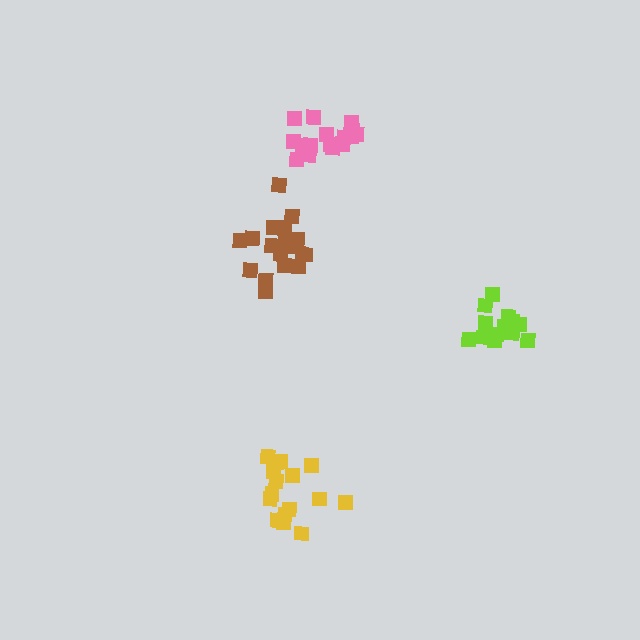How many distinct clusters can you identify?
There are 4 distinct clusters.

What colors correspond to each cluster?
The clusters are colored: pink, lime, brown, yellow.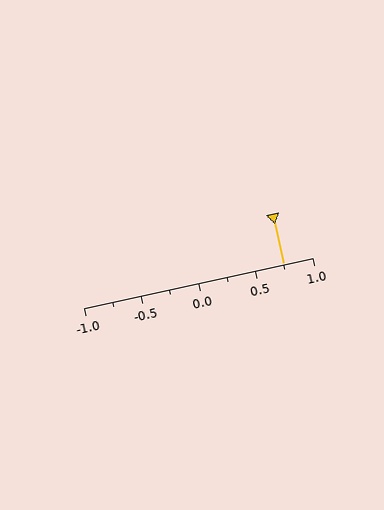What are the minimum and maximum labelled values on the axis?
The axis runs from -1.0 to 1.0.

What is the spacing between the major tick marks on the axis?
The major ticks are spaced 0.5 apart.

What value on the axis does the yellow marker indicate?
The marker indicates approximately 0.75.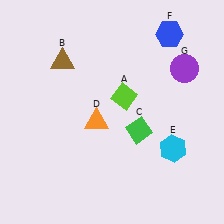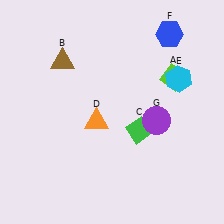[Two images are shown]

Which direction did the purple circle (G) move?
The purple circle (G) moved down.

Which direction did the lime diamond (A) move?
The lime diamond (A) moved right.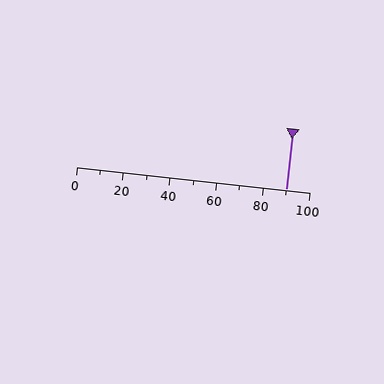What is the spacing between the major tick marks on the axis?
The major ticks are spaced 20 apart.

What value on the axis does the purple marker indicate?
The marker indicates approximately 90.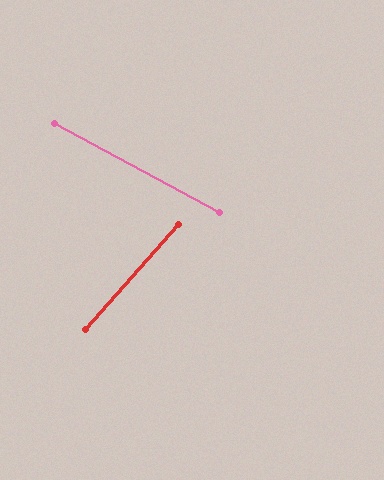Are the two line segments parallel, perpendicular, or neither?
Neither parallel nor perpendicular — they differ by about 77°.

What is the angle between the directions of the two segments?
Approximately 77 degrees.